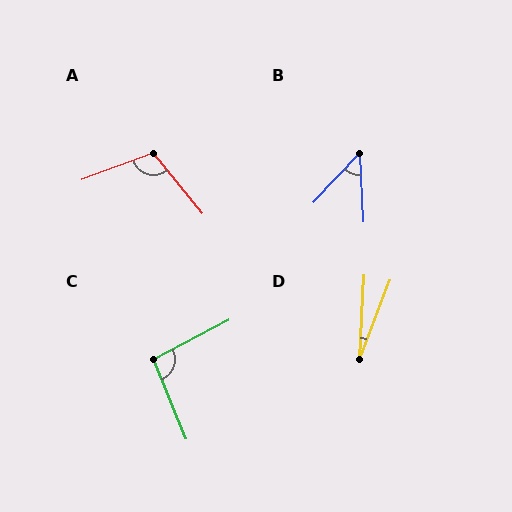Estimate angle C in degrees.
Approximately 96 degrees.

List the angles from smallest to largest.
D (18°), B (46°), C (96°), A (109°).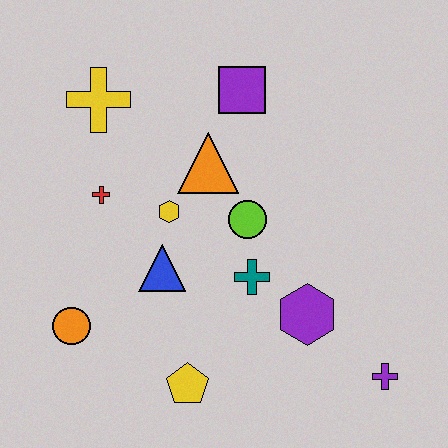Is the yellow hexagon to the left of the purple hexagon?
Yes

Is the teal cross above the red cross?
No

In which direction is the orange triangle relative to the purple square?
The orange triangle is below the purple square.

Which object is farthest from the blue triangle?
The purple cross is farthest from the blue triangle.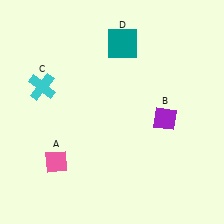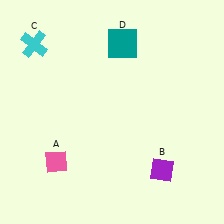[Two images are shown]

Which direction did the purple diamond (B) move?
The purple diamond (B) moved down.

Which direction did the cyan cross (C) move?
The cyan cross (C) moved up.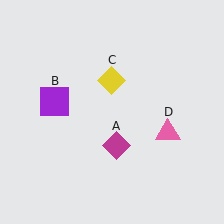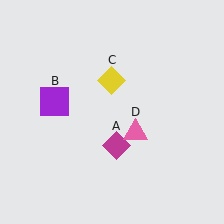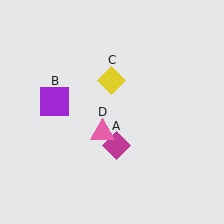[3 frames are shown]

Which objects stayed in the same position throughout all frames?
Magenta diamond (object A) and purple square (object B) and yellow diamond (object C) remained stationary.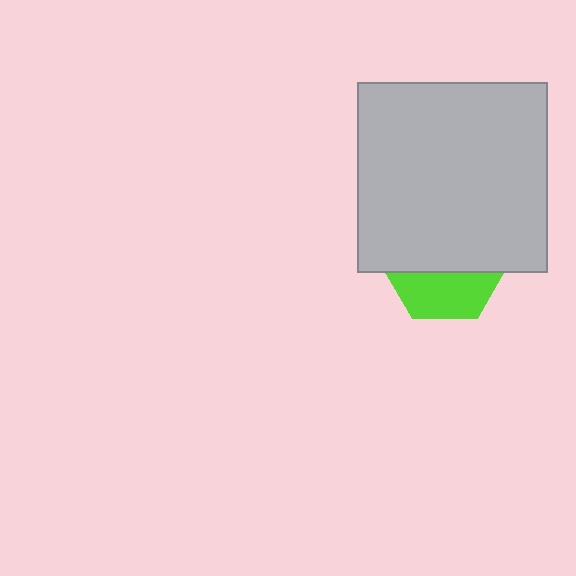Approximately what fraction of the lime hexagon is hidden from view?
Roughly 62% of the lime hexagon is hidden behind the light gray square.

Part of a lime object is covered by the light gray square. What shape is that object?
It is a hexagon.